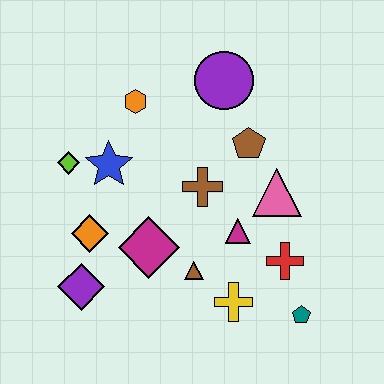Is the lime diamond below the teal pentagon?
No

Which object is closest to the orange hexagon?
The blue star is closest to the orange hexagon.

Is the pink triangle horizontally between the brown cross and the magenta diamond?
No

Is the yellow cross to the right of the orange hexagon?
Yes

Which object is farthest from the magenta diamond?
The purple circle is farthest from the magenta diamond.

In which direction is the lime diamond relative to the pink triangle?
The lime diamond is to the left of the pink triangle.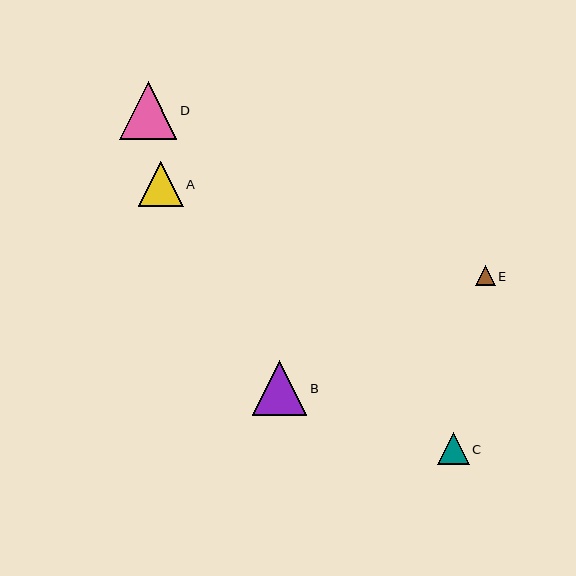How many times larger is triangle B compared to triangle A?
Triangle B is approximately 1.2 times the size of triangle A.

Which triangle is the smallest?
Triangle E is the smallest with a size of approximately 20 pixels.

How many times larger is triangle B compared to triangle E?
Triangle B is approximately 2.7 times the size of triangle E.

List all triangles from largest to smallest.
From largest to smallest: D, B, A, C, E.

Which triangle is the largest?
Triangle D is the largest with a size of approximately 57 pixels.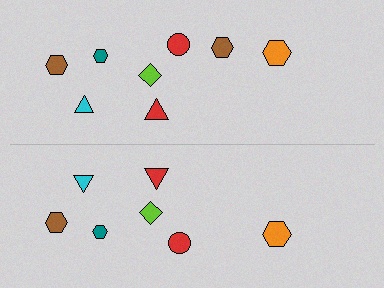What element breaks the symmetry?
A brown hexagon is missing from the bottom side.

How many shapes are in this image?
There are 15 shapes in this image.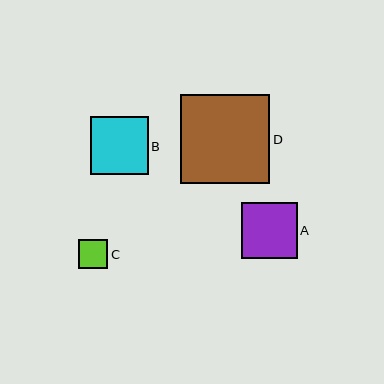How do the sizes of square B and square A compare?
Square B and square A are approximately the same size.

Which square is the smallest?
Square C is the smallest with a size of approximately 29 pixels.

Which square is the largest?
Square D is the largest with a size of approximately 89 pixels.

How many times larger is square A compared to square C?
Square A is approximately 1.9 times the size of square C.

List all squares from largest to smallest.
From largest to smallest: D, B, A, C.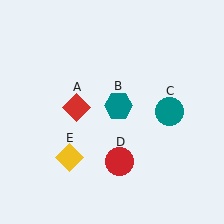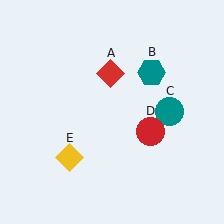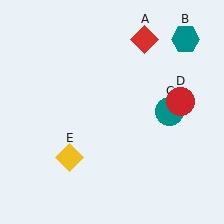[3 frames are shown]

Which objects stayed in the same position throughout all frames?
Teal circle (object C) and yellow diamond (object E) remained stationary.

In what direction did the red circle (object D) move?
The red circle (object D) moved up and to the right.